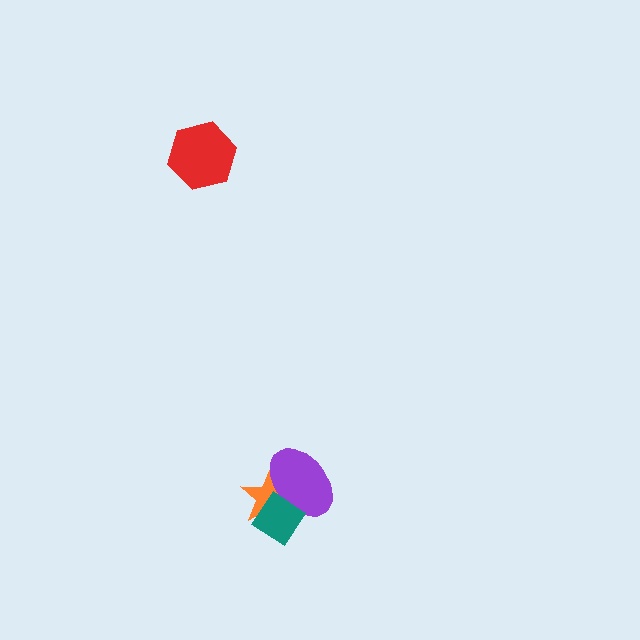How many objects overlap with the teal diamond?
2 objects overlap with the teal diamond.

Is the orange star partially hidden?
Yes, it is partially covered by another shape.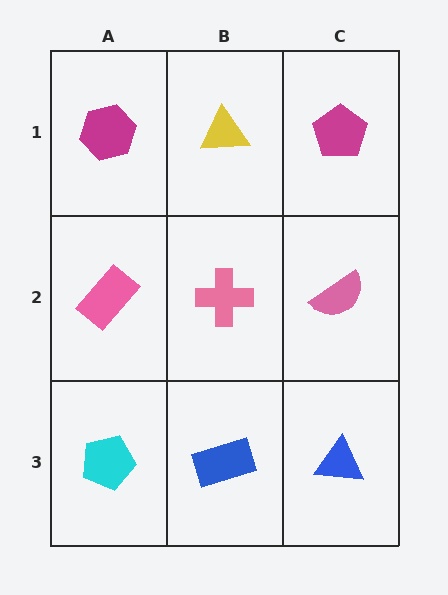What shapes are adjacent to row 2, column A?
A magenta hexagon (row 1, column A), a cyan pentagon (row 3, column A), a pink cross (row 2, column B).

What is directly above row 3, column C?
A pink semicircle.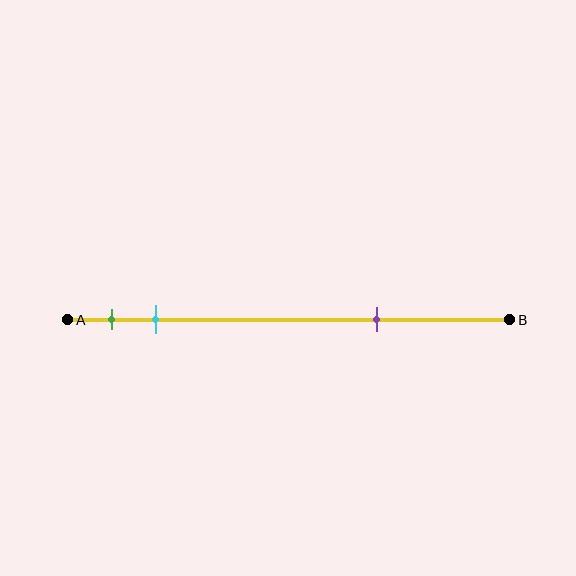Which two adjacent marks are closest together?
The green and cyan marks are the closest adjacent pair.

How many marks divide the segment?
There are 3 marks dividing the segment.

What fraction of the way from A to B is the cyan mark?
The cyan mark is approximately 20% (0.2) of the way from A to B.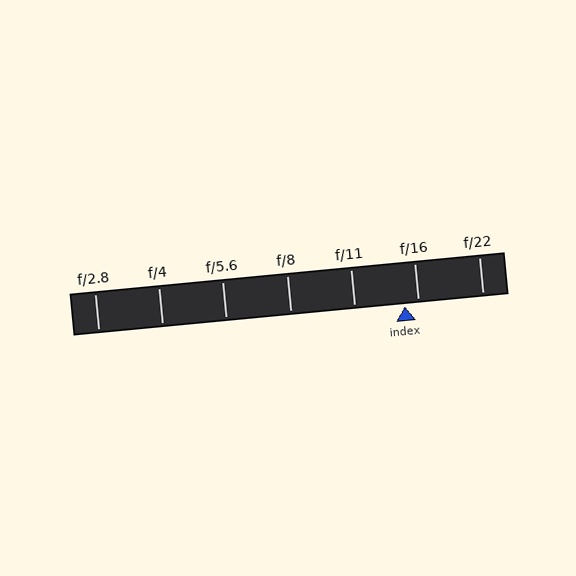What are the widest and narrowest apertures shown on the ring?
The widest aperture shown is f/2.8 and the narrowest is f/22.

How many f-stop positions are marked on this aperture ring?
There are 7 f-stop positions marked.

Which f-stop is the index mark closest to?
The index mark is closest to f/16.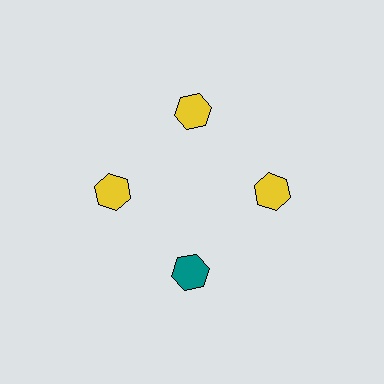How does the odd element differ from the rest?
It has a different color: teal instead of yellow.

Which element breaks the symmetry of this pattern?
The teal hexagon at roughly the 6 o'clock position breaks the symmetry. All other shapes are yellow hexagons.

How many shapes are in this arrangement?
There are 4 shapes arranged in a ring pattern.